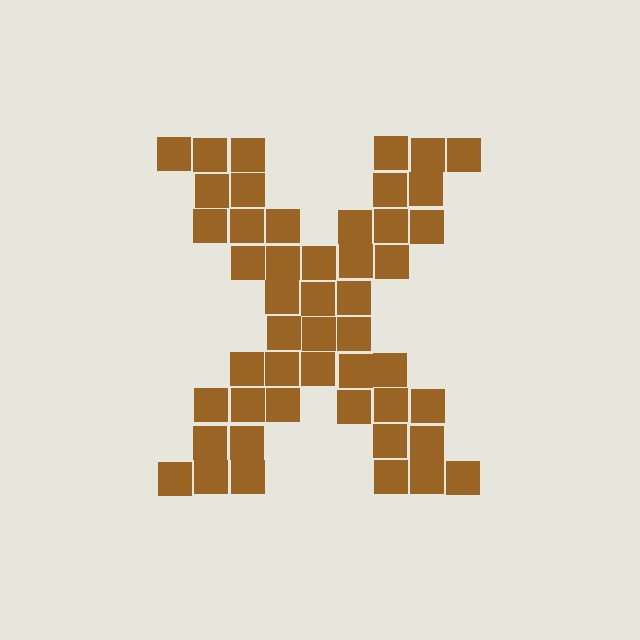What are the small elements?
The small elements are squares.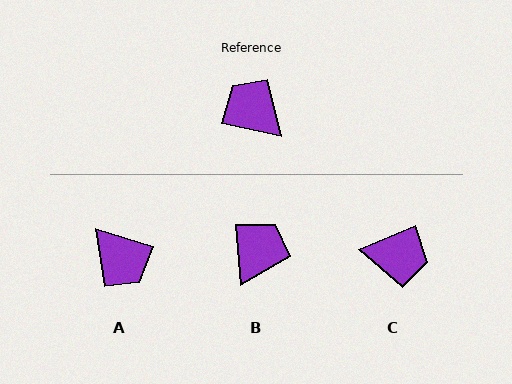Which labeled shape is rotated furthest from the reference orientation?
A, about 176 degrees away.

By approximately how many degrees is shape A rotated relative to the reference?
Approximately 176 degrees counter-clockwise.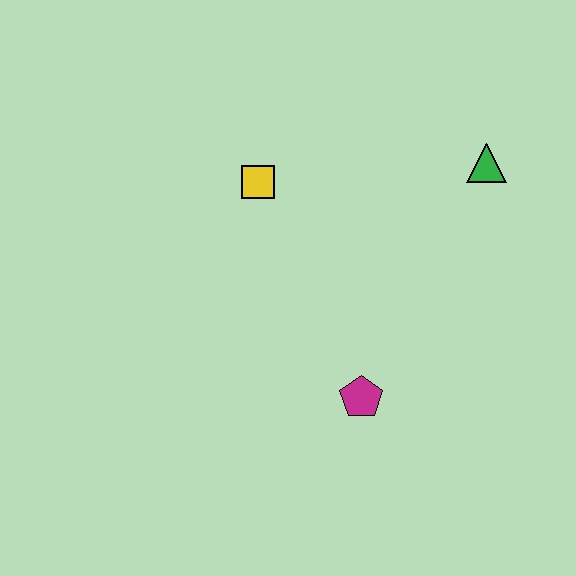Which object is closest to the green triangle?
The yellow square is closest to the green triangle.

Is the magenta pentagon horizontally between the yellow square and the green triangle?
Yes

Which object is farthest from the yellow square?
The magenta pentagon is farthest from the yellow square.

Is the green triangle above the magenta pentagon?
Yes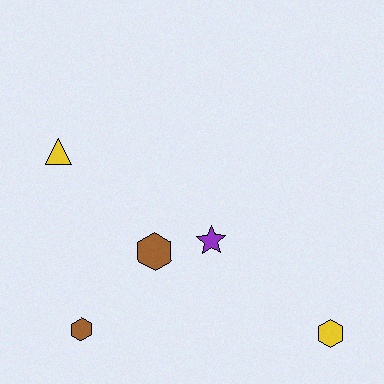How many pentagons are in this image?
There are no pentagons.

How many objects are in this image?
There are 5 objects.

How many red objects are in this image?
There are no red objects.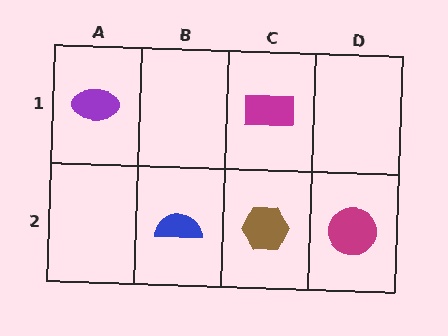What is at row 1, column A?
A purple ellipse.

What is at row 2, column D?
A magenta circle.